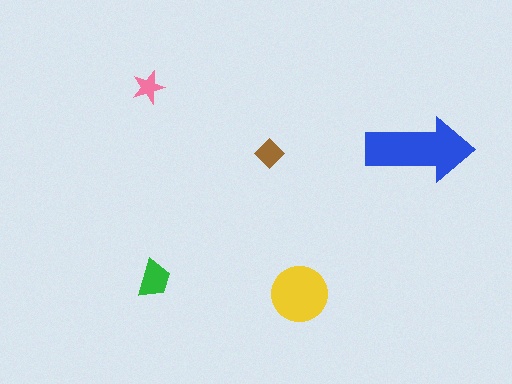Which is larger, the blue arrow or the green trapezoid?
The blue arrow.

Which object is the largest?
The blue arrow.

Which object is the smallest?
The pink star.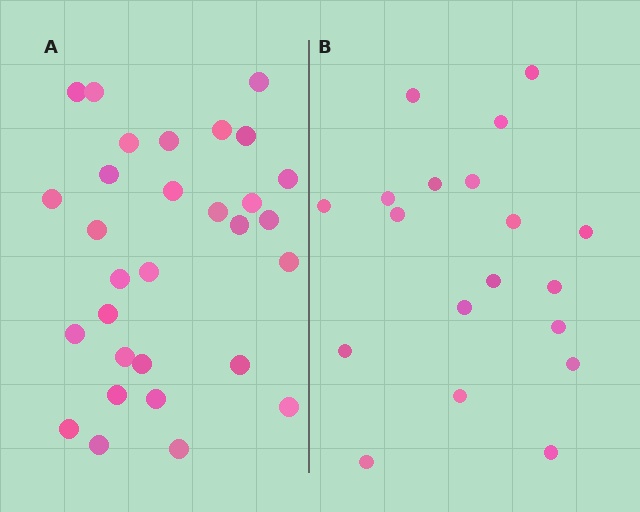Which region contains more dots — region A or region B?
Region A (the left region) has more dots.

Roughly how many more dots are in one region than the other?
Region A has roughly 12 or so more dots than region B.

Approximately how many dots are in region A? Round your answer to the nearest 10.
About 30 dots.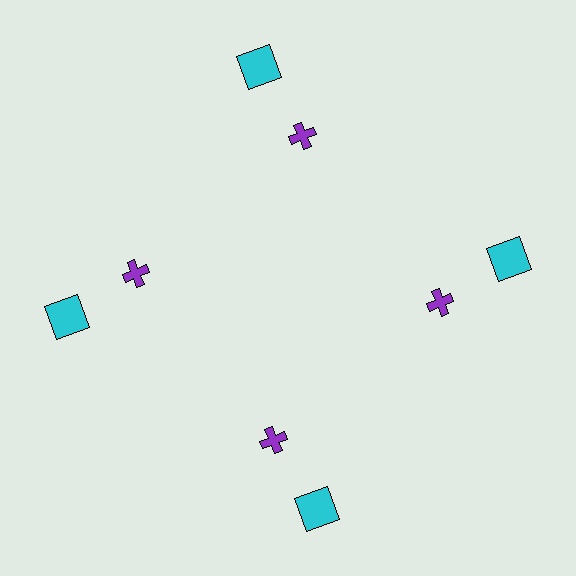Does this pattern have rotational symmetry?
Yes, this pattern has 4-fold rotational symmetry. It looks the same after rotating 90 degrees around the center.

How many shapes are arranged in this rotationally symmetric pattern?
There are 8 shapes, arranged in 4 groups of 2.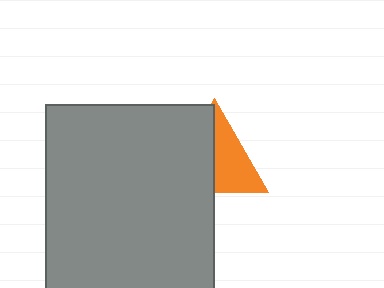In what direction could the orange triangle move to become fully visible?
The orange triangle could move right. That would shift it out from behind the gray rectangle entirely.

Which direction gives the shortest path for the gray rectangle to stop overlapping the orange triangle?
Moving left gives the shortest separation.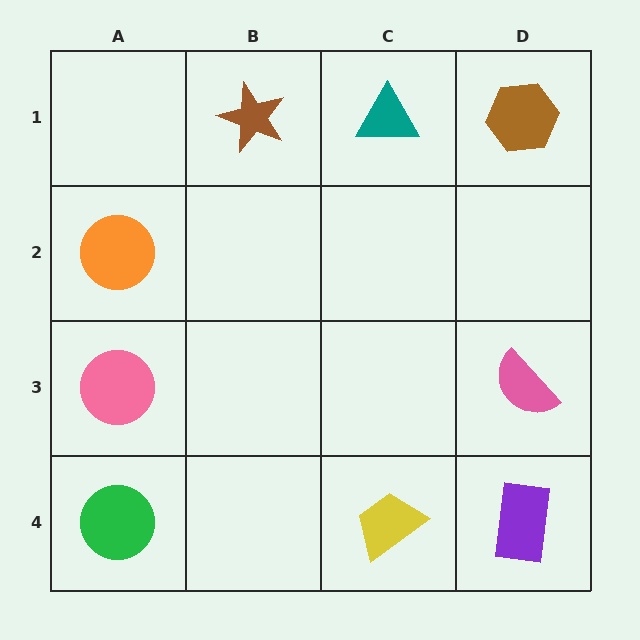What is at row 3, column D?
A pink semicircle.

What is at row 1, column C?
A teal triangle.